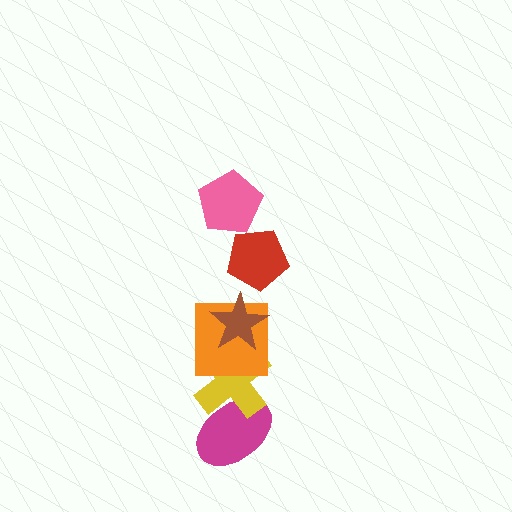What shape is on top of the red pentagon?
The pink pentagon is on top of the red pentagon.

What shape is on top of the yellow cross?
The orange square is on top of the yellow cross.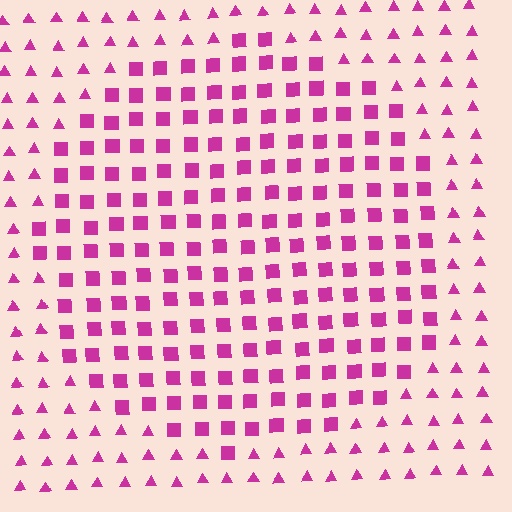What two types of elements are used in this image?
The image uses squares inside the circle region and triangles outside it.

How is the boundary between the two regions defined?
The boundary is defined by a change in element shape: squares inside vs. triangles outside. All elements share the same color and spacing.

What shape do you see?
I see a circle.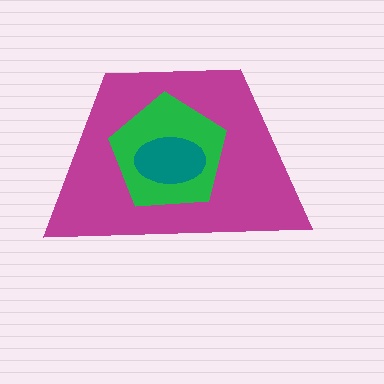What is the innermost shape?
The teal ellipse.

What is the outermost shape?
The magenta trapezoid.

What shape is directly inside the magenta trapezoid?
The green pentagon.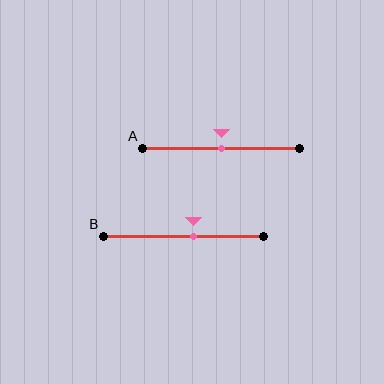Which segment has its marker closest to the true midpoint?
Segment A has its marker closest to the true midpoint.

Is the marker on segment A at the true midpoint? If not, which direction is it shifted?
Yes, the marker on segment A is at the true midpoint.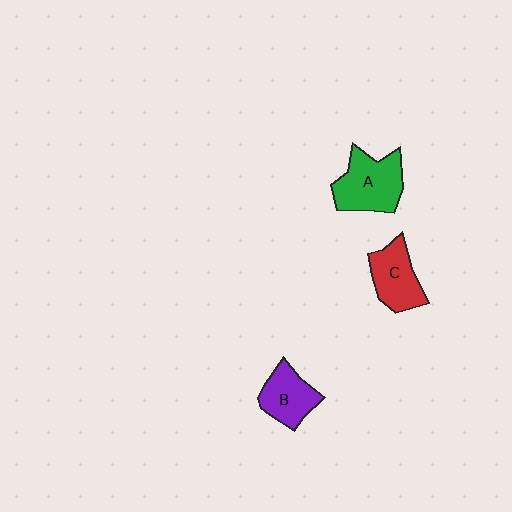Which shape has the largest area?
Shape A (green).